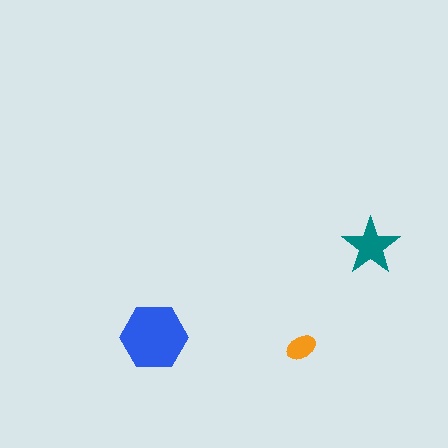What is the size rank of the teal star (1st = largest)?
2nd.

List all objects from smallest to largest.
The orange ellipse, the teal star, the blue hexagon.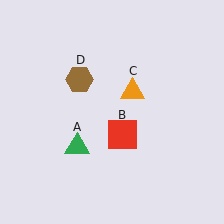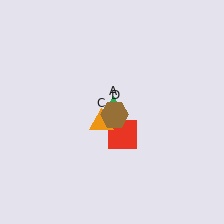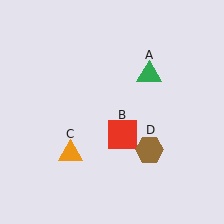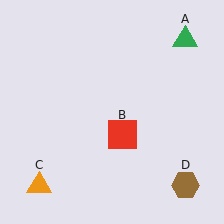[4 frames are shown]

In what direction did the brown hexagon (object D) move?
The brown hexagon (object D) moved down and to the right.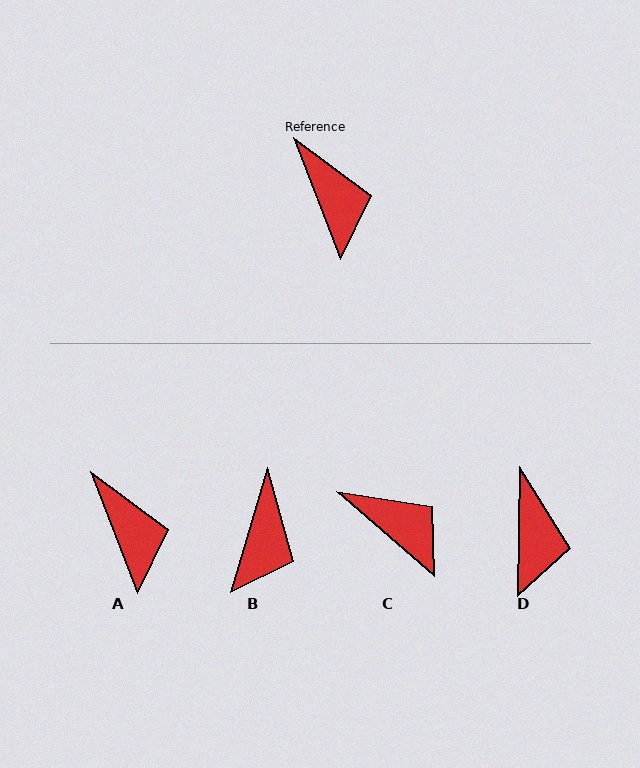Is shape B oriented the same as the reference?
No, it is off by about 38 degrees.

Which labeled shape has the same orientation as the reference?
A.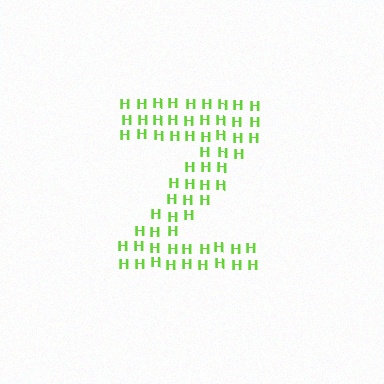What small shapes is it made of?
It is made of small letter H's.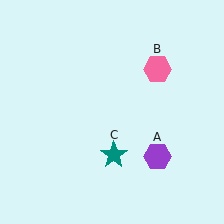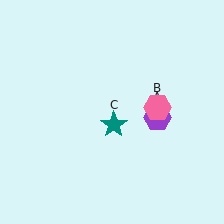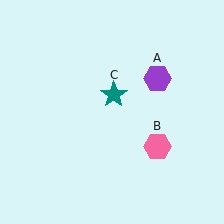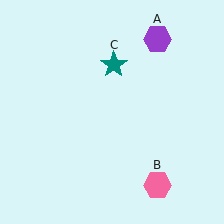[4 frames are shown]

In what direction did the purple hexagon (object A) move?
The purple hexagon (object A) moved up.